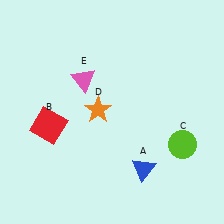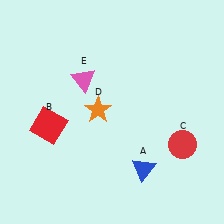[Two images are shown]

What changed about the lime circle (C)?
In Image 1, C is lime. In Image 2, it changed to red.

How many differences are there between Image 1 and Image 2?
There is 1 difference between the two images.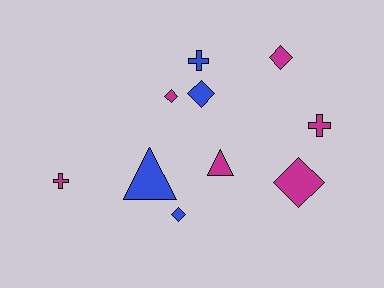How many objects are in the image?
There are 10 objects.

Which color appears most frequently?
Magenta, with 6 objects.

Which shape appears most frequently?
Diamond, with 5 objects.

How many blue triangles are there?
There is 1 blue triangle.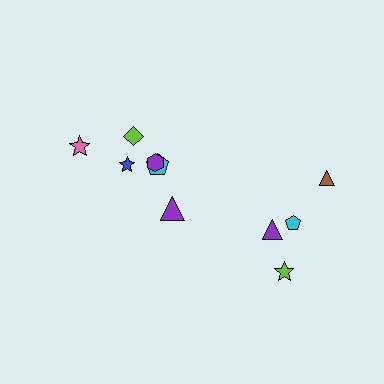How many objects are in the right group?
There are 4 objects.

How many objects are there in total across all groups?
There are 10 objects.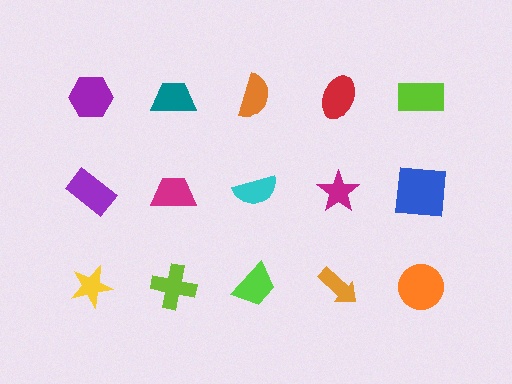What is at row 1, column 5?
A lime rectangle.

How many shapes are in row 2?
5 shapes.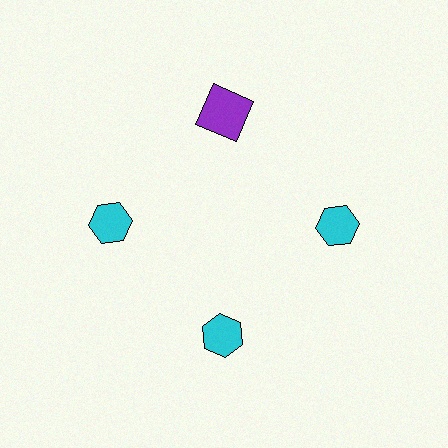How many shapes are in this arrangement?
There are 4 shapes arranged in a ring pattern.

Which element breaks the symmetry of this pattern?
The purple square at roughly the 12 o'clock position breaks the symmetry. All other shapes are cyan hexagons.